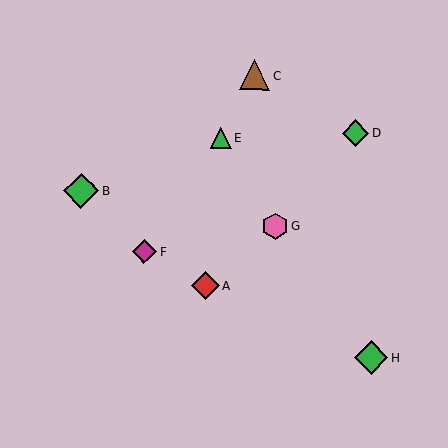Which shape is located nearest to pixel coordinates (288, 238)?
The pink hexagon (labeled G) at (275, 226) is nearest to that location.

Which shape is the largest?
The green diamond (labeled B) is the largest.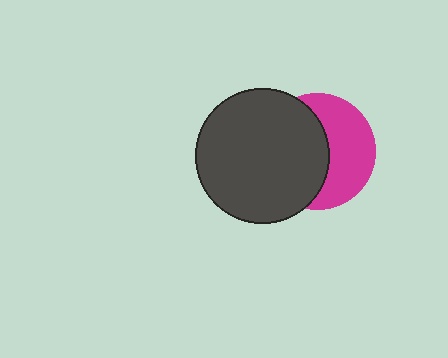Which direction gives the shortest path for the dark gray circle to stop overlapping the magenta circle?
Moving left gives the shortest separation.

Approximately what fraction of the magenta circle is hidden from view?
Roughly 53% of the magenta circle is hidden behind the dark gray circle.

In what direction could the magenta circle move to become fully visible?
The magenta circle could move right. That would shift it out from behind the dark gray circle entirely.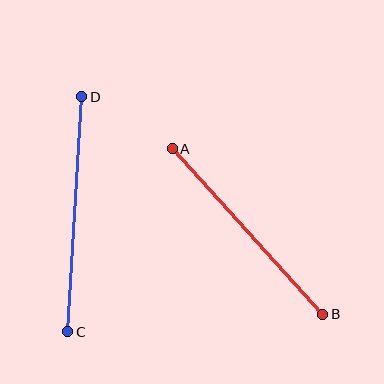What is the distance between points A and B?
The distance is approximately 224 pixels.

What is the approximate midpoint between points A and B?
The midpoint is at approximately (247, 231) pixels.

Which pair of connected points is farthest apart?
Points C and D are farthest apart.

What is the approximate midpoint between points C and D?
The midpoint is at approximately (75, 214) pixels.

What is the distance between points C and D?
The distance is approximately 235 pixels.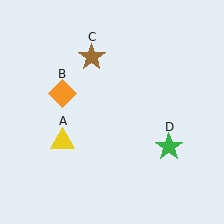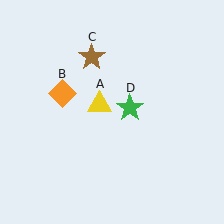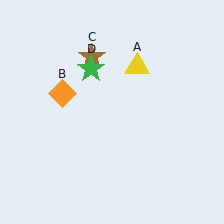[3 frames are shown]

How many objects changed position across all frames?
2 objects changed position: yellow triangle (object A), green star (object D).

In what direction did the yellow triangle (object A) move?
The yellow triangle (object A) moved up and to the right.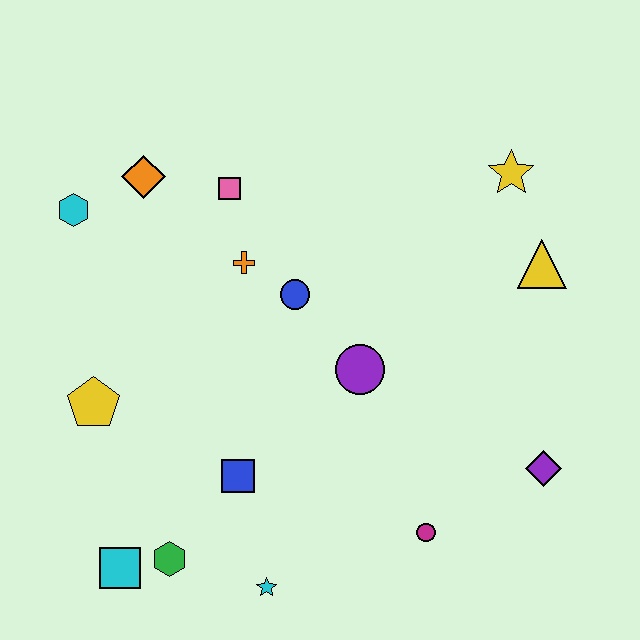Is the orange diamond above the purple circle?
Yes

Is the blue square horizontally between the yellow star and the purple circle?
No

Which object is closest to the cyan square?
The green hexagon is closest to the cyan square.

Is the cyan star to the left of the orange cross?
No